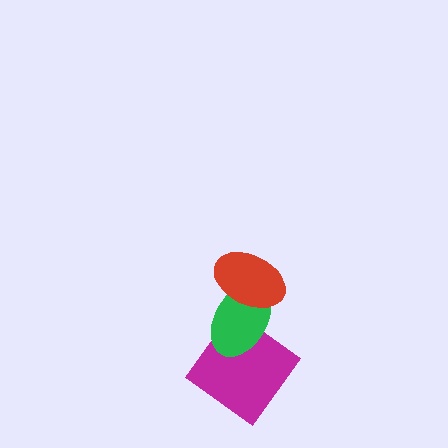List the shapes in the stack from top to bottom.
From top to bottom: the red ellipse, the green ellipse, the magenta diamond.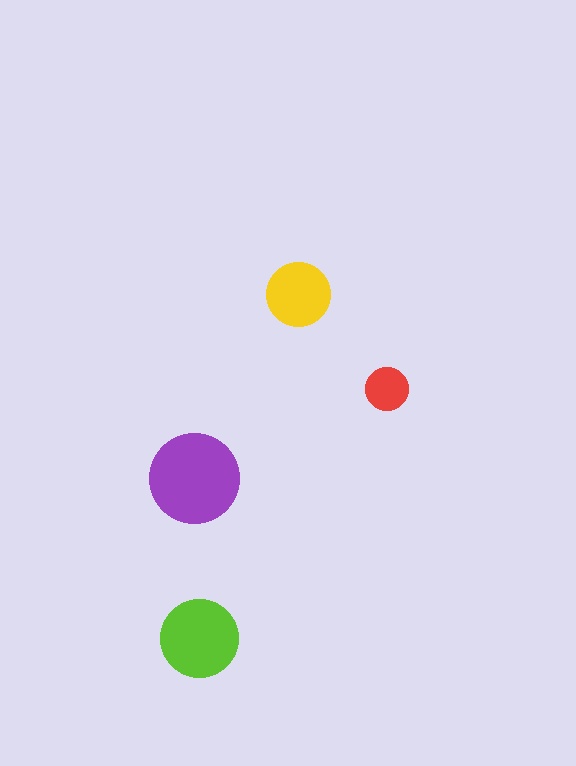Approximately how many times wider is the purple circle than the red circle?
About 2 times wider.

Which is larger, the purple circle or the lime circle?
The purple one.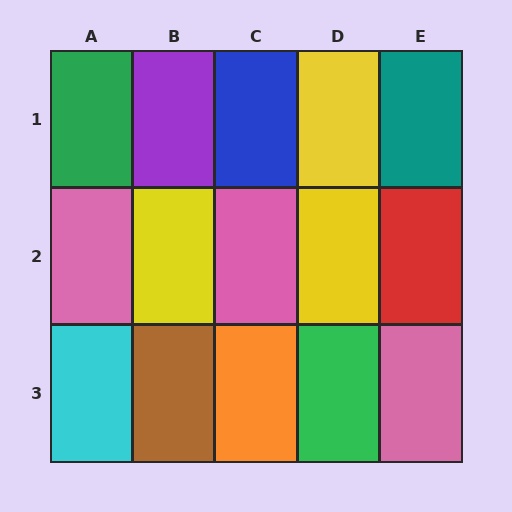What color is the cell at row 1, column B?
Purple.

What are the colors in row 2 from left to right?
Pink, yellow, pink, yellow, red.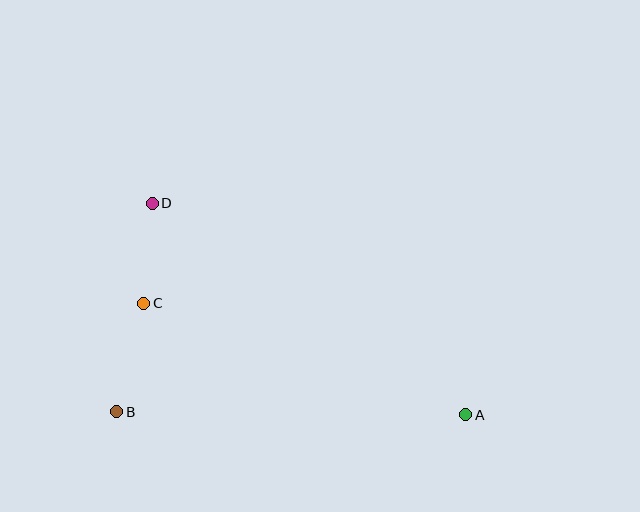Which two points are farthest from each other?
Points A and D are farthest from each other.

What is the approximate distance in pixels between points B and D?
The distance between B and D is approximately 211 pixels.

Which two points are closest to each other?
Points C and D are closest to each other.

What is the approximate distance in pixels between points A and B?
The distance between A and B is approximately 349 pixels.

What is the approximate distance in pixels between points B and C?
The distance between B and C is approximately 111 pixels.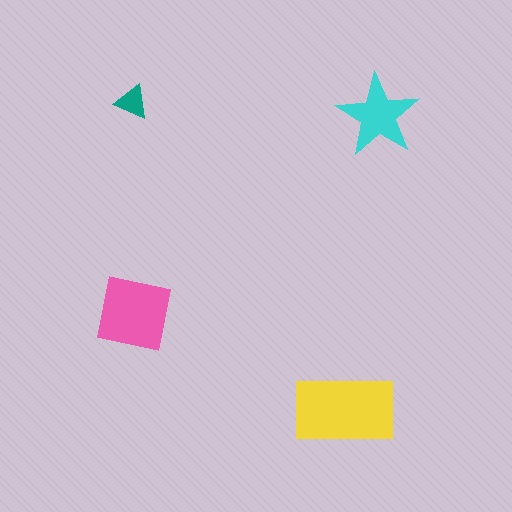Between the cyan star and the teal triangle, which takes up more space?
The cyan star.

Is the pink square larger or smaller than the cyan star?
Larger.